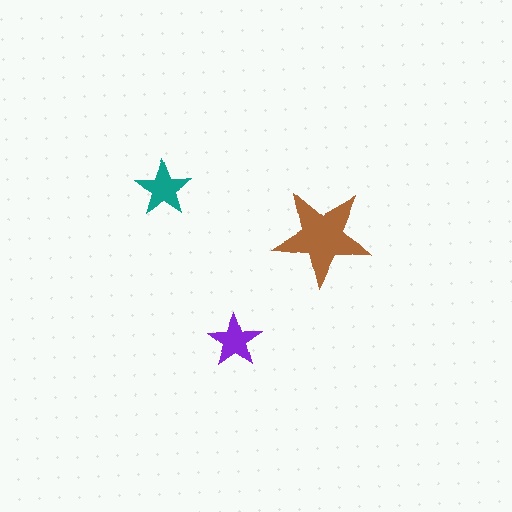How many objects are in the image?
There are 3 objects in the image.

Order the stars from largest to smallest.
the brown one, the teal one, the purple one.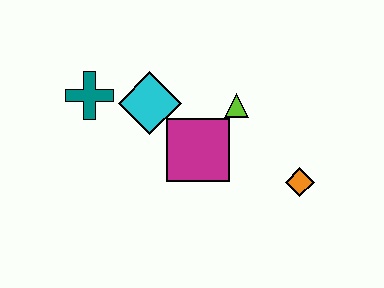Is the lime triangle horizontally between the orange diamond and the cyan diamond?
Yes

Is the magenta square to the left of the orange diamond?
Yes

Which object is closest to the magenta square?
The lime triangle is closest to the magenta square.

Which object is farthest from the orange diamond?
The teal cross is farthest from the orange diamond.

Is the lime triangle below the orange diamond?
No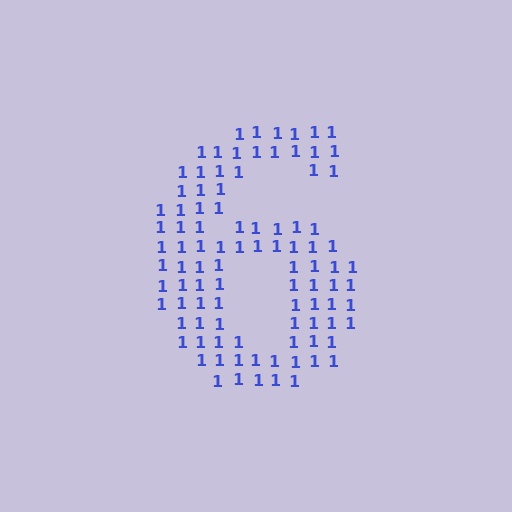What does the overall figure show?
The overall figure shows the digit 6.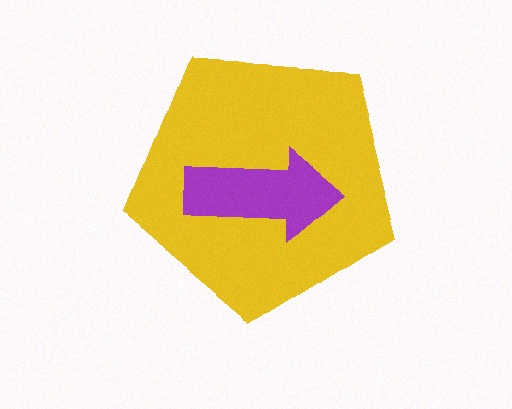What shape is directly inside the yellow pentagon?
The purple arrow.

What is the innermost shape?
The purple arrow.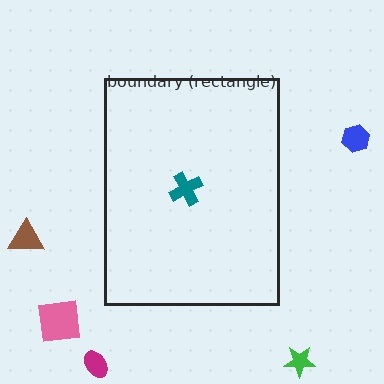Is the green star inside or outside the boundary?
Outside.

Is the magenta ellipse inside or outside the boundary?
Outside.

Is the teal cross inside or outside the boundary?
Inside.